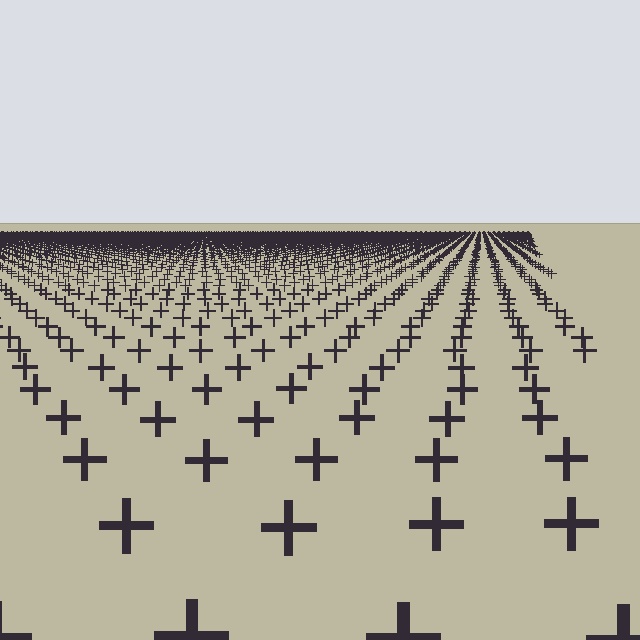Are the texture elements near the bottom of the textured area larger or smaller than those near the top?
Larger. Near the bottom, elements are closer to the viewer and appear at a bigger on-screen size.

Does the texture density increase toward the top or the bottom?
Density increases toward the top.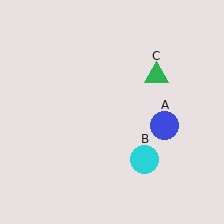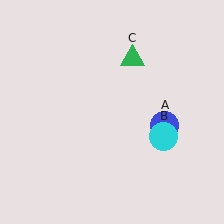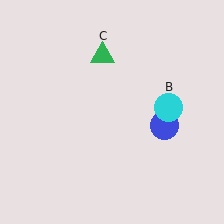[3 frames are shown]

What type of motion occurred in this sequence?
The cyan circle (object B), green triangle (object C) rotated counterclockwise around the center of the scene.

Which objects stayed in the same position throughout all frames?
Blue circle (object A) remained stationary.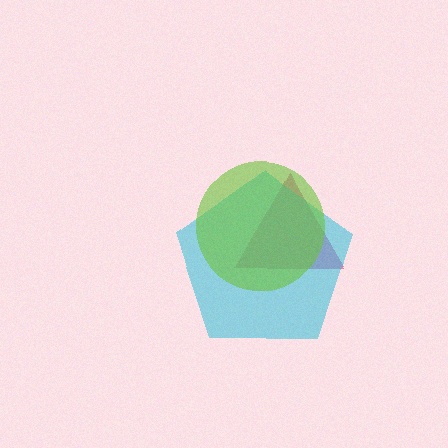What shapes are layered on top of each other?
The layered shapes are: a pink triangle, a cyan pentagon, a lime circle.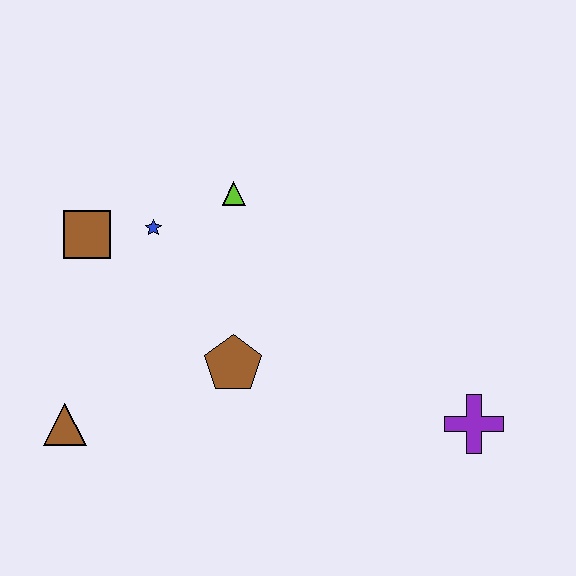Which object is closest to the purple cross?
The brown pentagon is closest to the purple cross.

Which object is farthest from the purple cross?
The brown square is farthest from the purple cross.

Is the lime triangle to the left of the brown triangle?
No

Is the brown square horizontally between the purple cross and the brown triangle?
Yes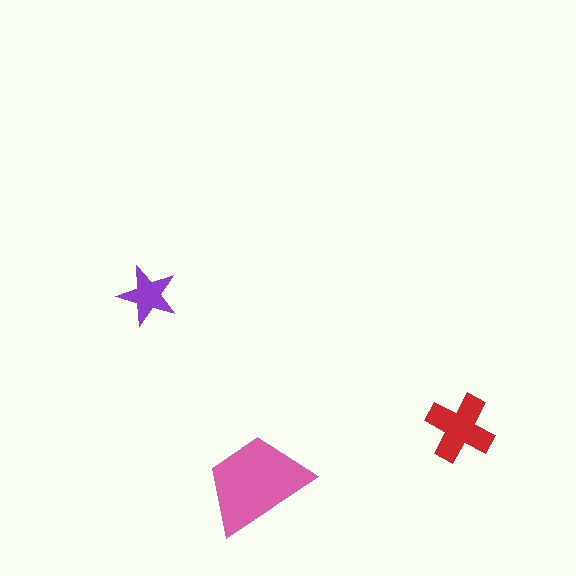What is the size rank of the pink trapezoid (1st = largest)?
1st.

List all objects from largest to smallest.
The pink trapezoid, the red cross, the purple star.